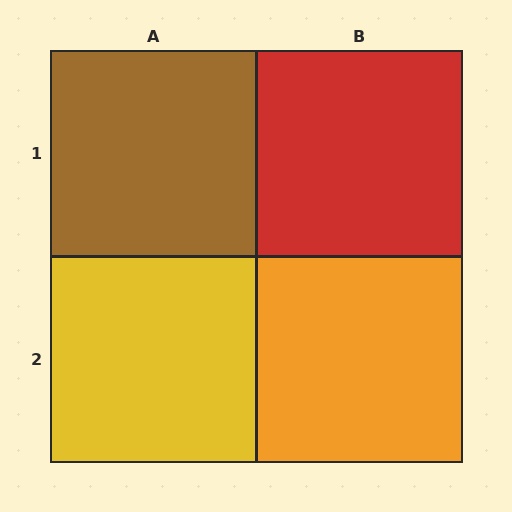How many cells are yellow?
1 cell is yellow.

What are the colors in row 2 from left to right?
Yellow, orange.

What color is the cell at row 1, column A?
Brown.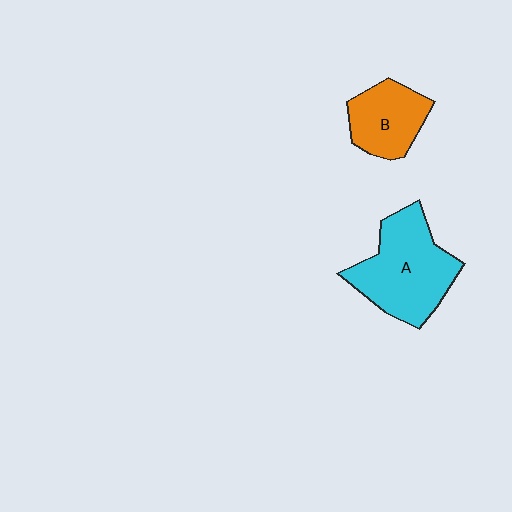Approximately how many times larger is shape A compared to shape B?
Approximately 1.7 times.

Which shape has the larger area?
Shape A (cyan).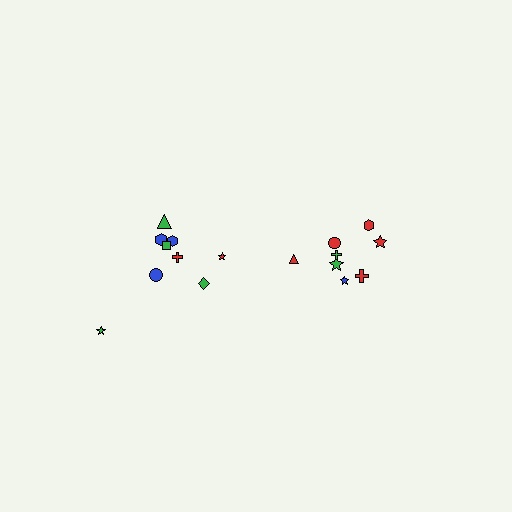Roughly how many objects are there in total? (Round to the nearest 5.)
Roughly 20 objects in total.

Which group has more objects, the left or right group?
The left group.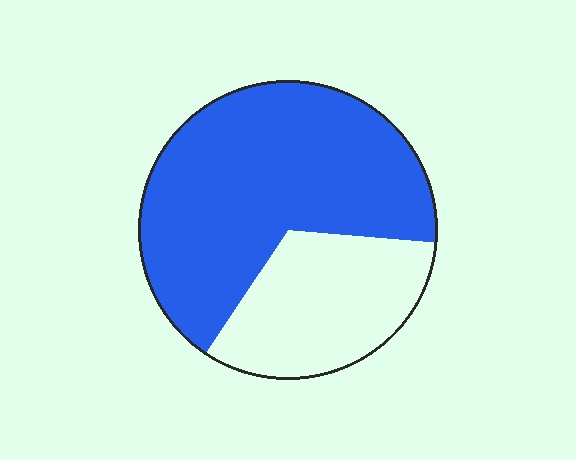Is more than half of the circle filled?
Yes.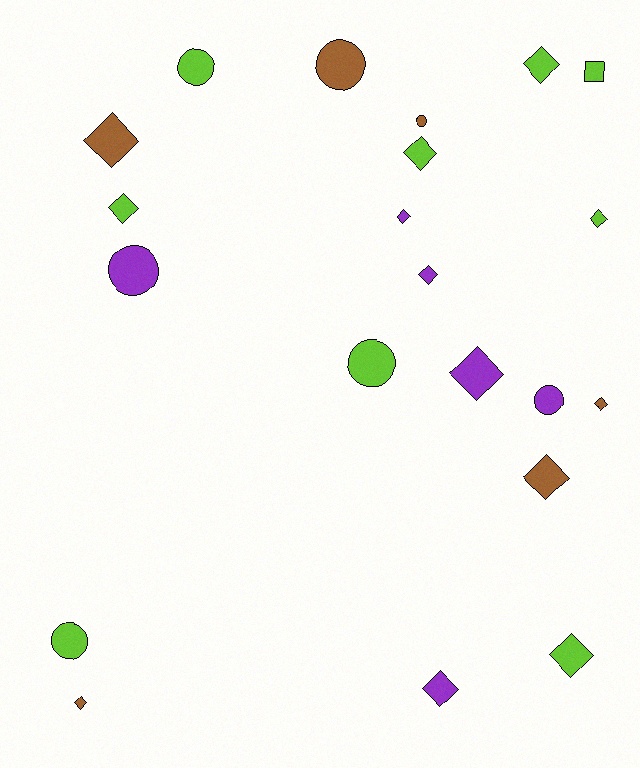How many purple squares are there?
There are no purple squares.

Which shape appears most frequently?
Diamond, with 13 objects.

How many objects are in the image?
There are 21 objects.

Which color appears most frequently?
Lime, with 9 objects.